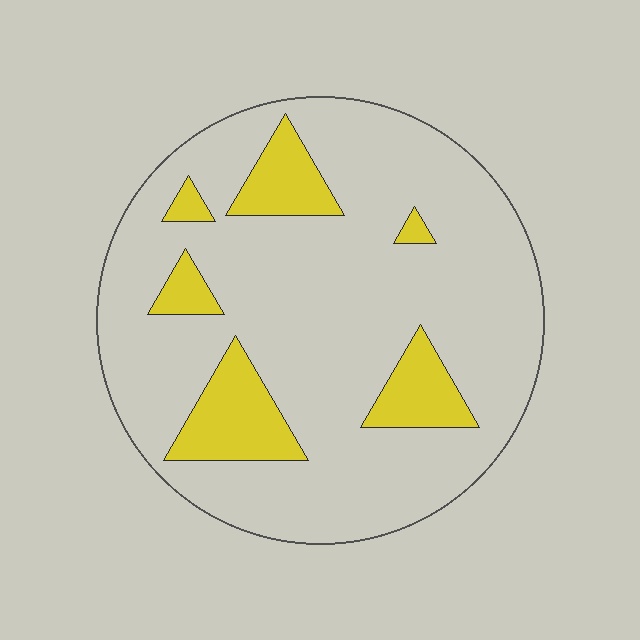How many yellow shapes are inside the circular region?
6.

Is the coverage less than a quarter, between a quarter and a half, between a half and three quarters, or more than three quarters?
Less than a quarter.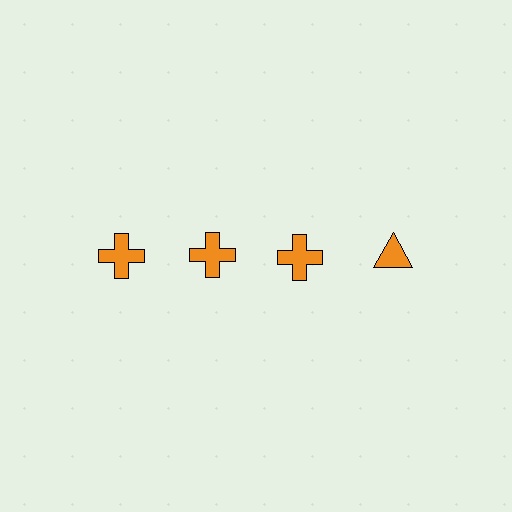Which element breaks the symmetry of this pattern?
The orange triangle in the top row, second from right column breaks the symmetry. All other shapes are orange crosses.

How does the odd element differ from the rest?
It has a different shape: triangle instead of cross.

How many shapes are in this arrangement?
There are 4 shapes arranged in a grid pattern.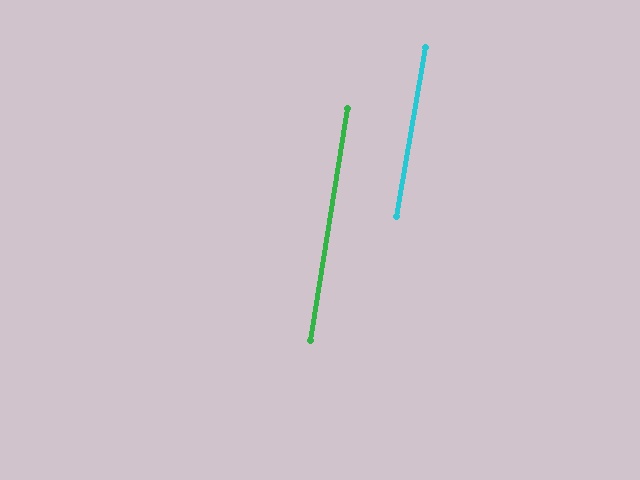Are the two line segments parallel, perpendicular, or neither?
Parallel — their directions differ by only 0.9°.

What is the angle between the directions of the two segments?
Approximately 1 degree.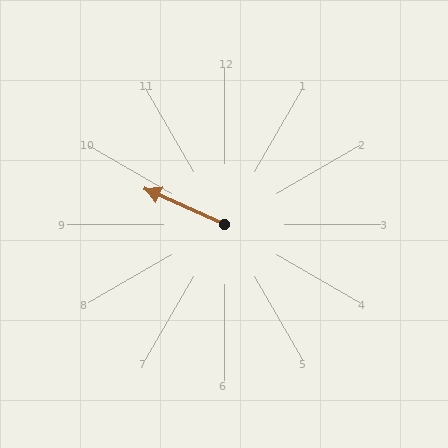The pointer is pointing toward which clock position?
Roughly 10 o'clock.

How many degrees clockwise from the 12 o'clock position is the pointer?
Approximately 294 degrees.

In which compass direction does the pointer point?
Northwest.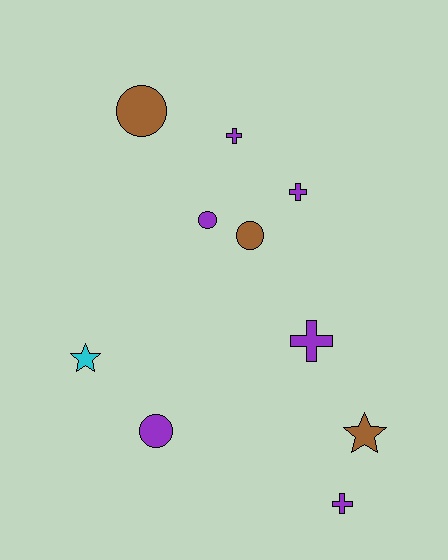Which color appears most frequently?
Purple, with 6 objects.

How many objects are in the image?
There are 10 objects.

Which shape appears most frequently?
Cross, with 4 objects.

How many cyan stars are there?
There is 1 cyan star.